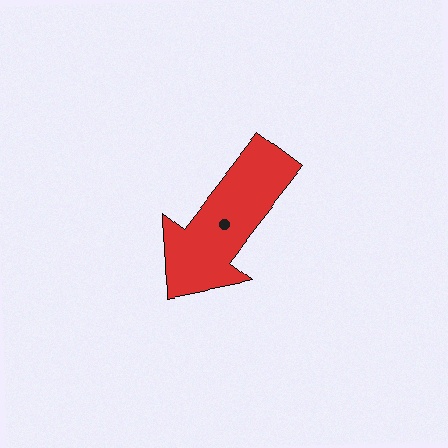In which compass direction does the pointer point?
Southwest.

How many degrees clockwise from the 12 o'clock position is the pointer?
Approximately 218 degrees.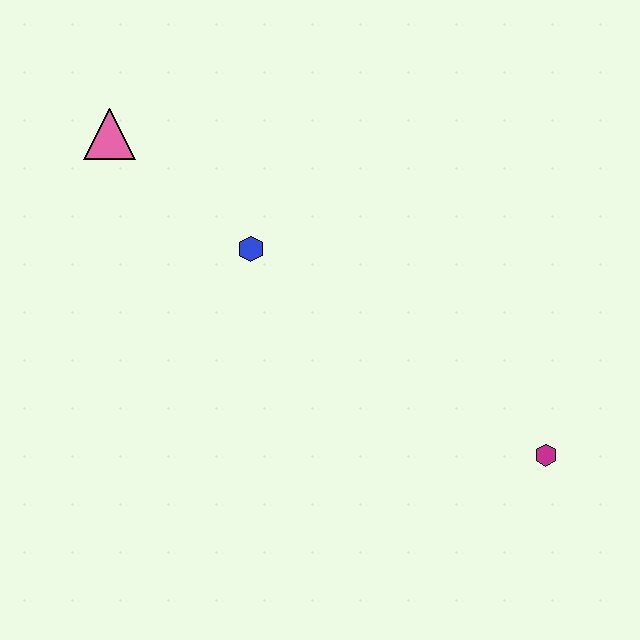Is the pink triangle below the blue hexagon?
No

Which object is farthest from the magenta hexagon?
The pink triangle is farthest from the magenta hexagon.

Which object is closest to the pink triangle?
The blue hexagon is closest to the pink triangle.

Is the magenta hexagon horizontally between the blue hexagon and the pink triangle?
No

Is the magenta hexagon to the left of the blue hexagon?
No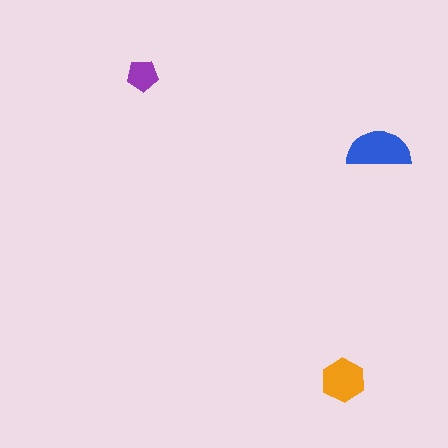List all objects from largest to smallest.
The blue semicircle, the orange hexagon, the purple pentagon.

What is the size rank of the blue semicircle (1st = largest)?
1st.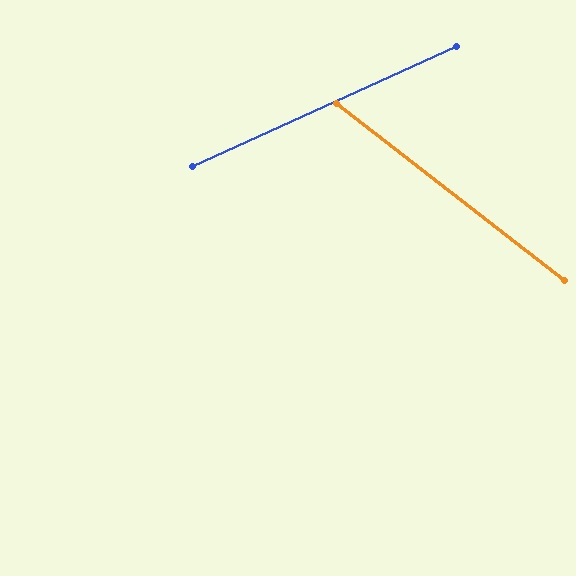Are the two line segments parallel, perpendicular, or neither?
Neither parallel nor perpendicular — they differ by about 62°.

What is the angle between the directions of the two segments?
Approximately 62 degrees.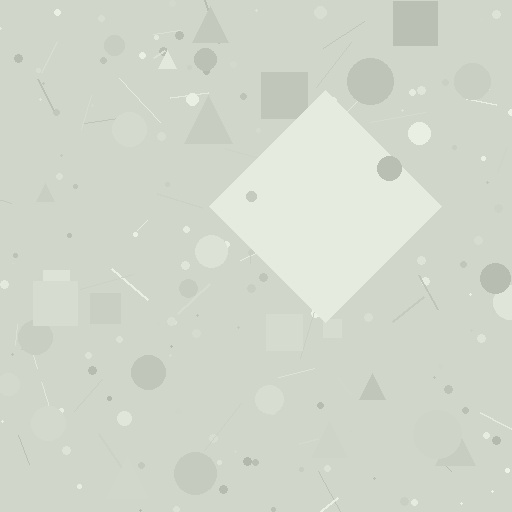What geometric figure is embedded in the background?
A diamond is embedded in the background.